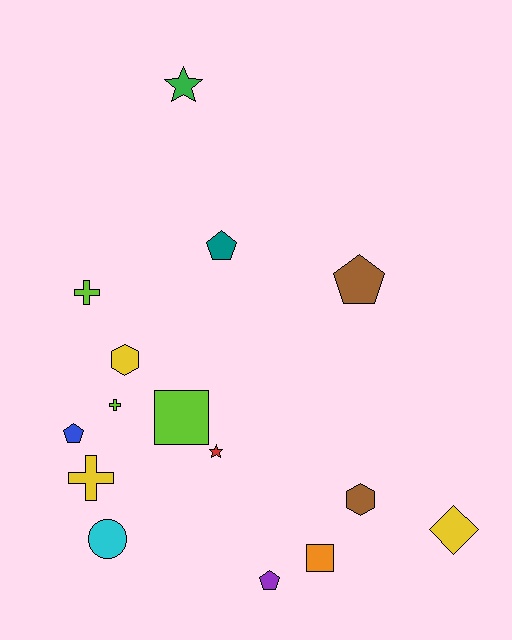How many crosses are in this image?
There are 3 crosses.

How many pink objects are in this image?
There are no pink objects.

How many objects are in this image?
There are 15 objects.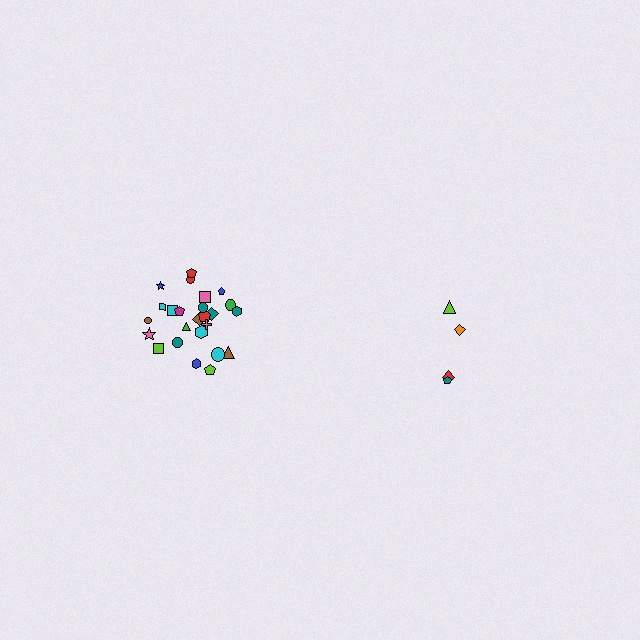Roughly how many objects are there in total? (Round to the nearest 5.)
Roughly 30 objects in total.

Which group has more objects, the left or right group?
The left group.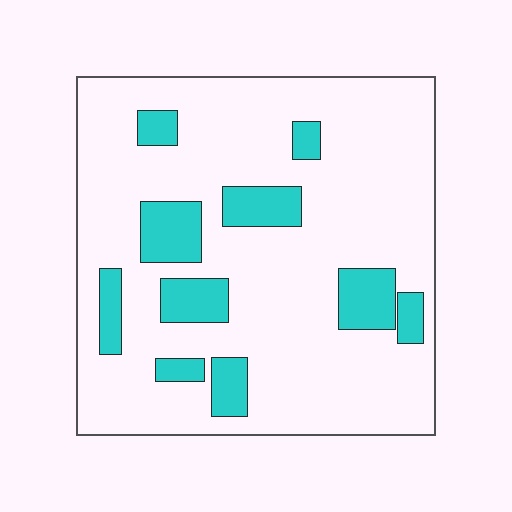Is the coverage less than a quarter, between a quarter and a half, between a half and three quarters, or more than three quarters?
Less than a quarter.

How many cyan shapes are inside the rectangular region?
10.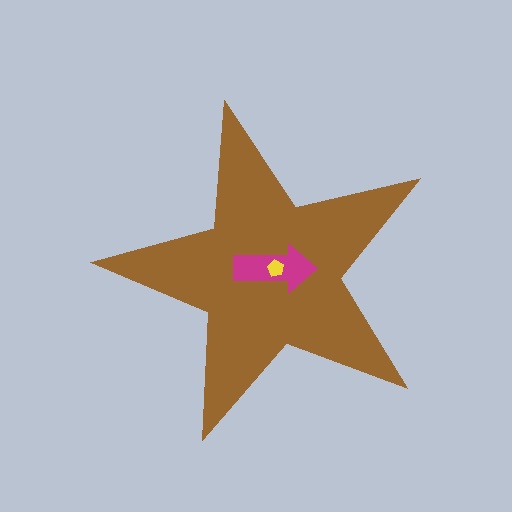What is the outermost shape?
The brown star.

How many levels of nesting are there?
3.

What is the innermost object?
The yellow pentagon.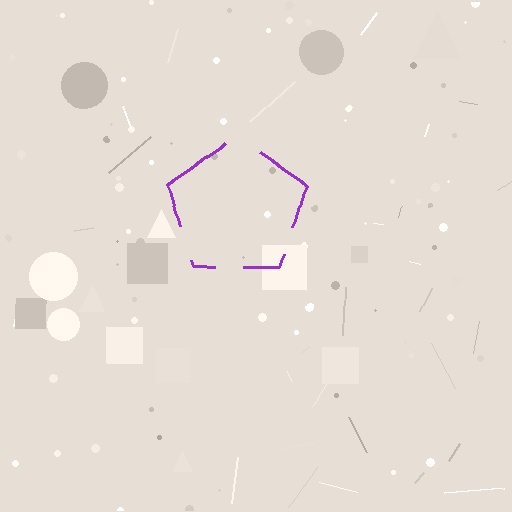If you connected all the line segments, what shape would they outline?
They would outline a pentagon.